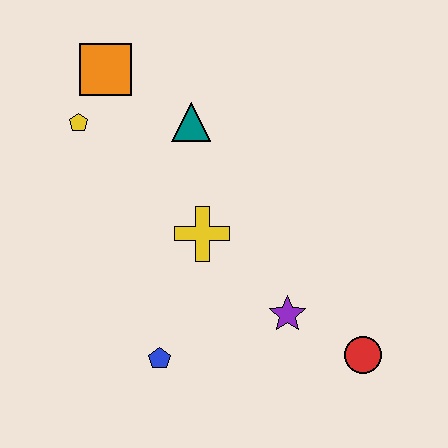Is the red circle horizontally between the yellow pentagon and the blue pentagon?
No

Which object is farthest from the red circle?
The orange square is farthest from the red circle.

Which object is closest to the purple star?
The red circle is closest to the purple star.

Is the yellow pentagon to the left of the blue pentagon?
Yes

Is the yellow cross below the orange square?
Yes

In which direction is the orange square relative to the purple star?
The orange square is above the purple star.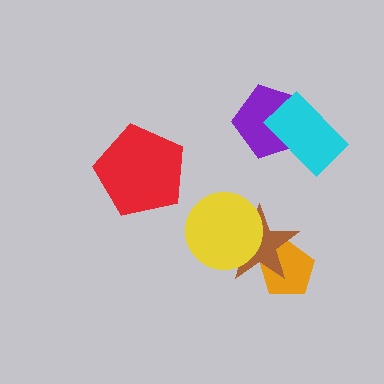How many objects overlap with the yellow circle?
1 object overlaps with the yellow circle.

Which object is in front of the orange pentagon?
The brown star is in front of the orange pentagon.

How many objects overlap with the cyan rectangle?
1 object overlaps with the cyan rectangle.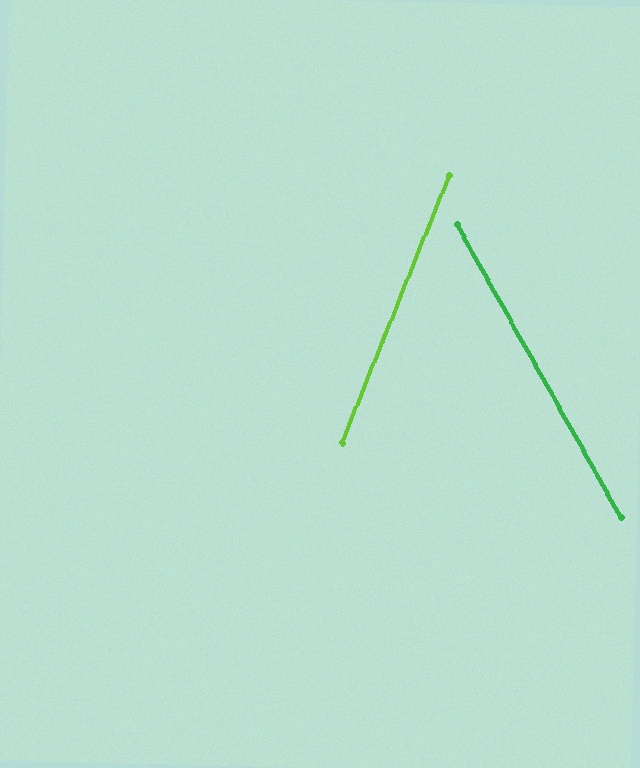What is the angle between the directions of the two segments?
Approximately 51 degrees.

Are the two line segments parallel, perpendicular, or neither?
Neither parallel nor perpendicular — they differ by about 51°.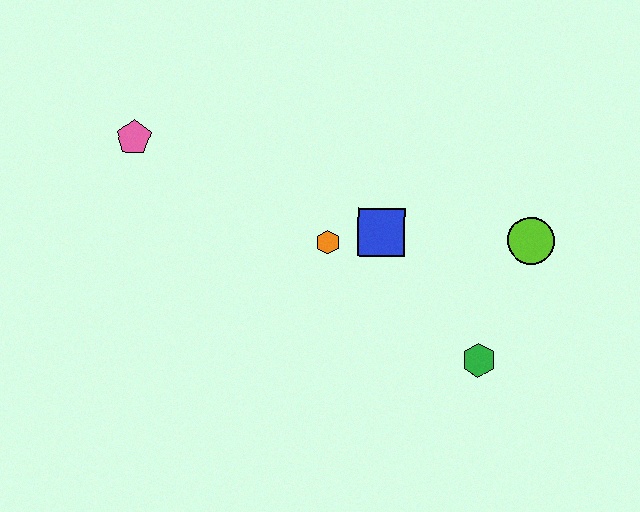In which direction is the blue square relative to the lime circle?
The blue square is to the left of the lime circle.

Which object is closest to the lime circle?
The green hexagon is closest to the lime circle.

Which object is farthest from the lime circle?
The pink pentagon is farthest from the lime circle.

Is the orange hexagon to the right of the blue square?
No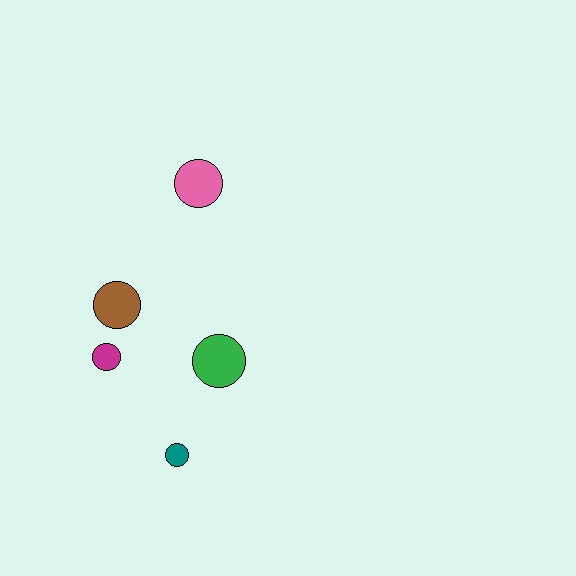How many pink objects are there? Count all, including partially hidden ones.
There is 1 pink object.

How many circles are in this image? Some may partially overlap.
There are 5 circles.